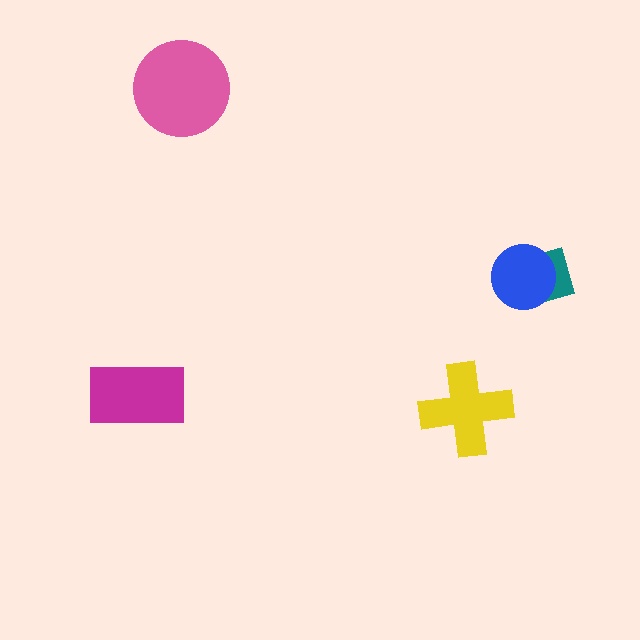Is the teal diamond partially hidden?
Yes, it is partially covered by another shape.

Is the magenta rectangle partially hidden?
No, no other shape covers it.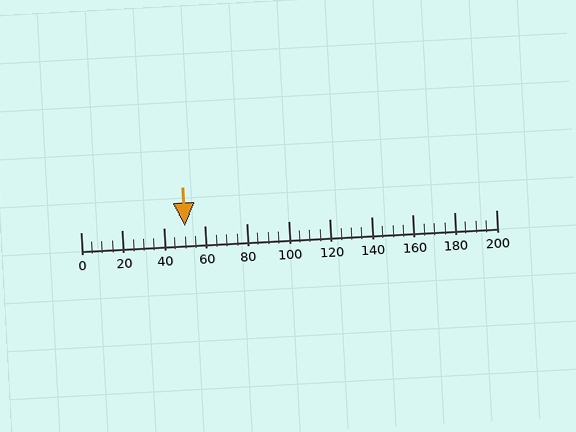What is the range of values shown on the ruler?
The ruler shows values from 0 to 200.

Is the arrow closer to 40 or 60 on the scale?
The arrow is closer to 60.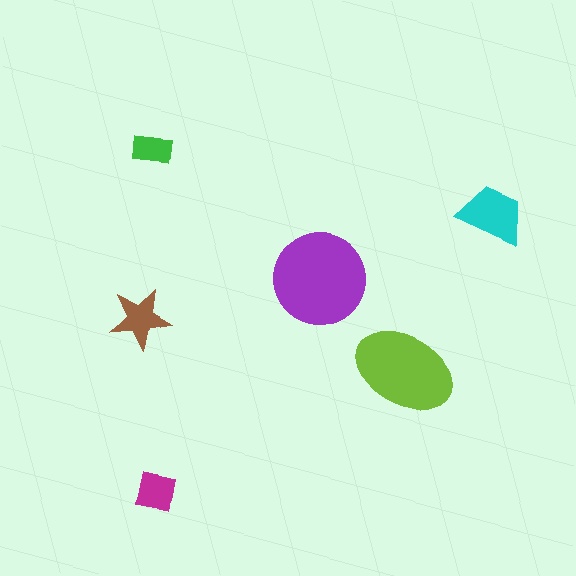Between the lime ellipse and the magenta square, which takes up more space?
The lime ellipse.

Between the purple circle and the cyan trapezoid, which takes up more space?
The purple circle.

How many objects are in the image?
There are 6 objects in the image.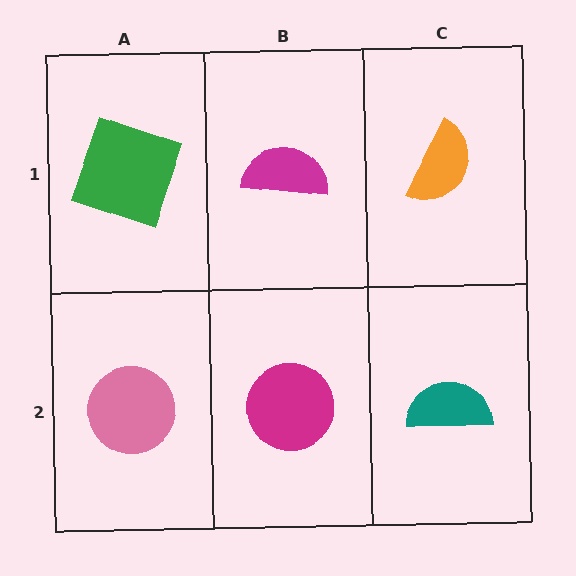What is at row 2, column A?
A pink circle.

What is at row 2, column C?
A teal semicircle.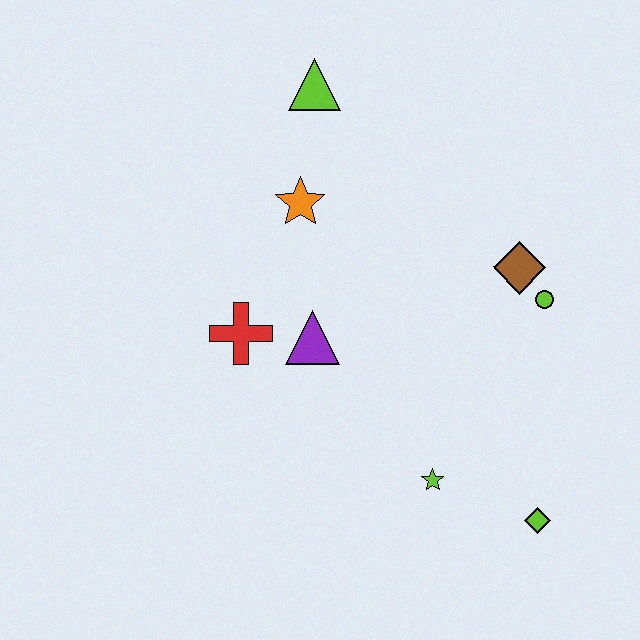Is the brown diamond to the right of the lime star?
Yes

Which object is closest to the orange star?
The lime triangle is closest to the orange star.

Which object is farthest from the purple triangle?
The lime diamond is farthest from the purple triangle.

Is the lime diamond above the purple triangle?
No